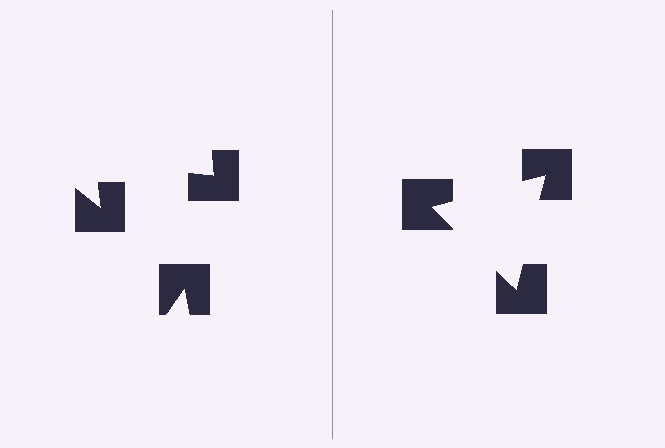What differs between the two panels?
The notched squares are positioned identically on both sides; only the wedge orientations differ. On the right they align to a triangle; on the left they are misaligned.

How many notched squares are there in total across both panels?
6 — 3 on each side.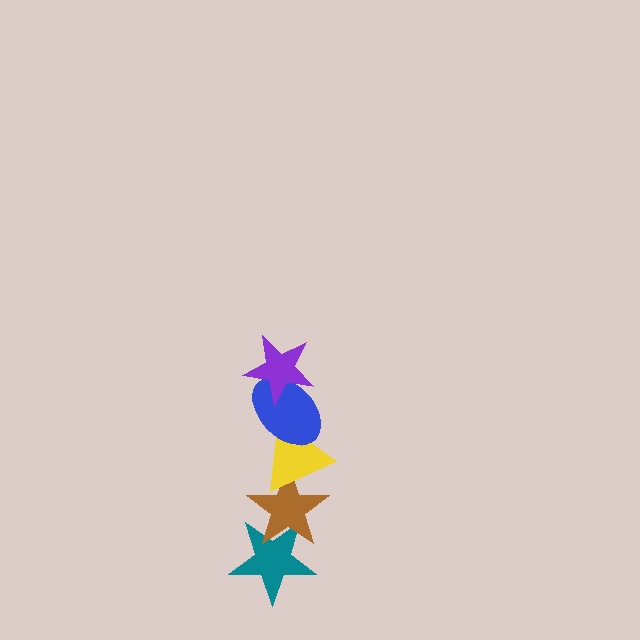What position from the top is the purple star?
The purple star is 1st from the top.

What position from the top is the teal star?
The teal star is 5th from the top.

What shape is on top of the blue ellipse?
The purple star is on top of the blue ellipse.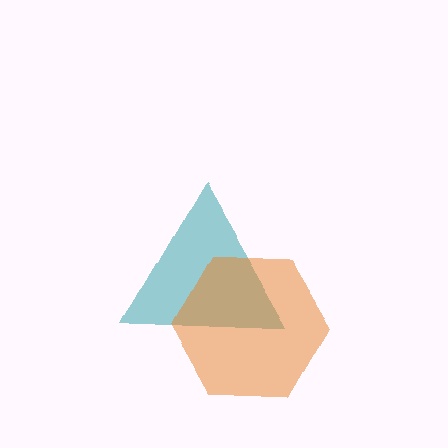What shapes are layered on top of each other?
The layered shapes are: a teal triangle, an orange hexagon.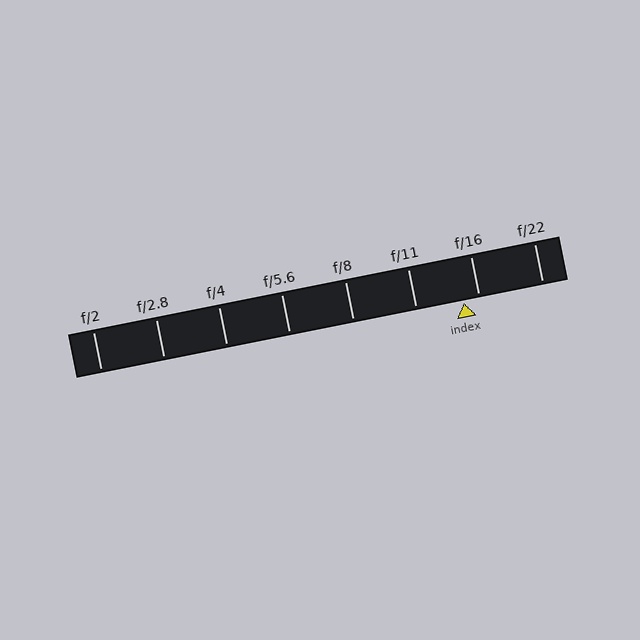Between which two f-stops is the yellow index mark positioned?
The index mark is between f/11 and f/16.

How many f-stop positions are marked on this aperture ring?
There are 8 f-stop positions marked.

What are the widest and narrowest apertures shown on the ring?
The widest aperture shown is f/2 and the narrowest is f/22.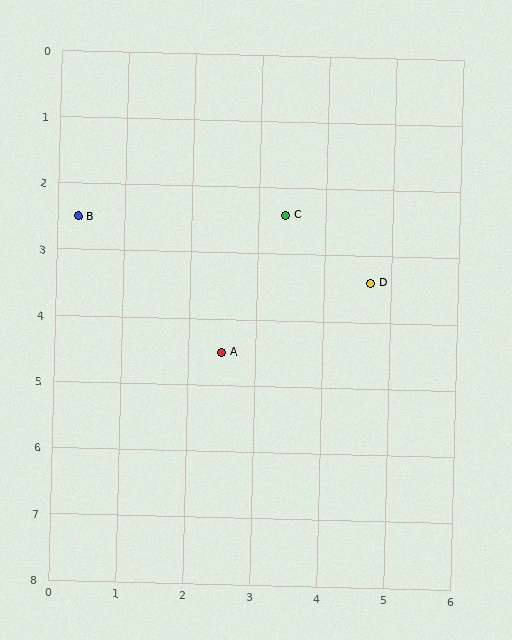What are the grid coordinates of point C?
Point C is at approximately (3.4, 2.4).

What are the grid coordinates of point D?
Point D is at approximately (4.7, 3.4).